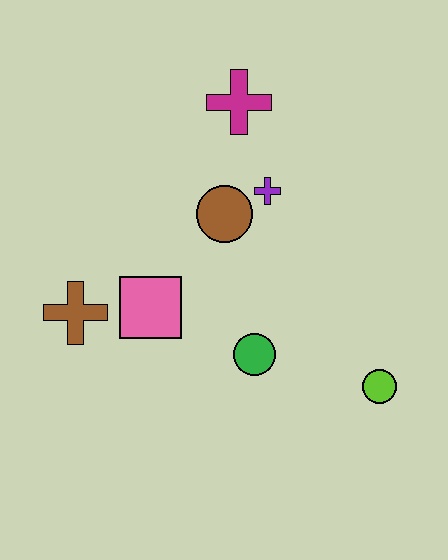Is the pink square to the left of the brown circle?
Yes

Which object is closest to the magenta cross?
The purple cross is closest to the magenta cross.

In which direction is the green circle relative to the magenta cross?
The green circle is below the magenta cross.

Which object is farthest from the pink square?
The lime circle is farthest from the pink square.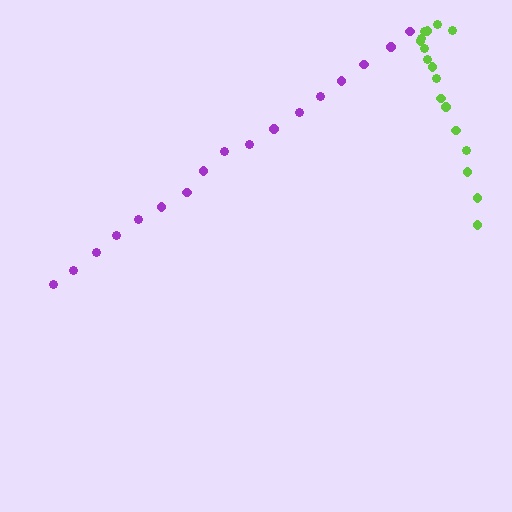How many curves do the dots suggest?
There are 2 distinct paths.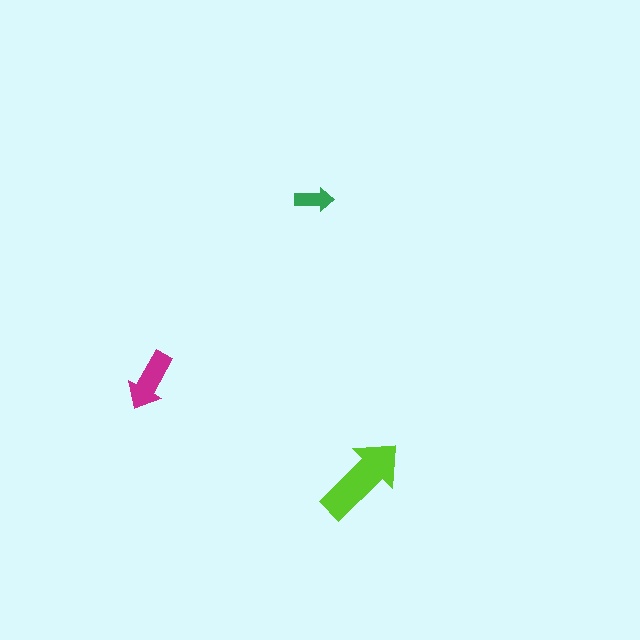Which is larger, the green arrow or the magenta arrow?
The magenta one.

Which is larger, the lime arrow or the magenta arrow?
The lime one.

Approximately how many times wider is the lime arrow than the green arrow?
About 2.5 times wider.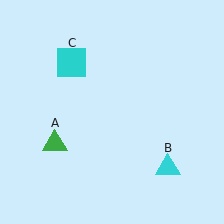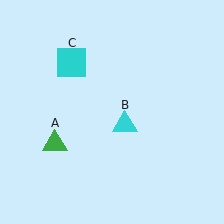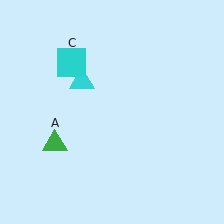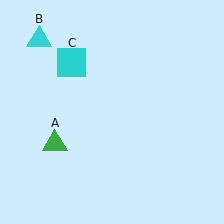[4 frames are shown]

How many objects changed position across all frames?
1 object changed position: cyan triangle (object B).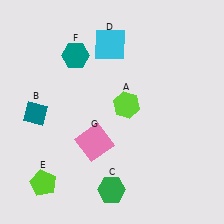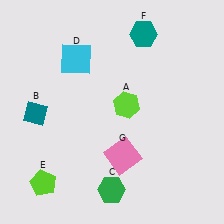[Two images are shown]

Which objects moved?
The objects that moved are: the cyan square (D), the teal hexagon (F), the pink square (G).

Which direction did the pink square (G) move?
The pink square (G) moved right.